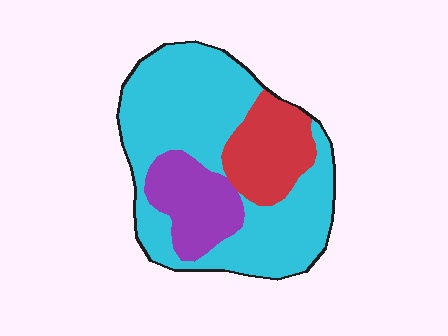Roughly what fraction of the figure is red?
Red covers roughly 20% of the figure.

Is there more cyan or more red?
Cyan.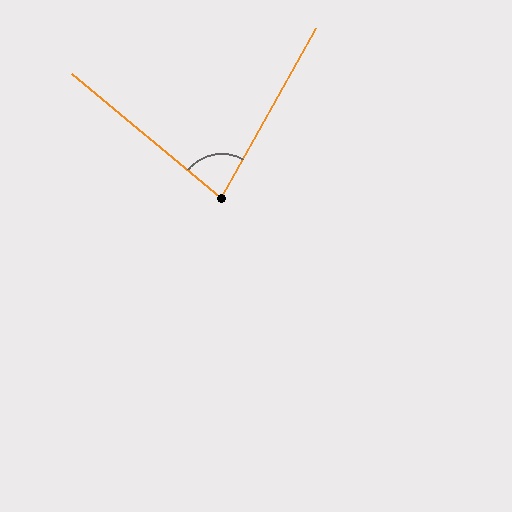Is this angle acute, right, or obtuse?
It is acute.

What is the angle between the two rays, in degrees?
Approximately 80 degrees.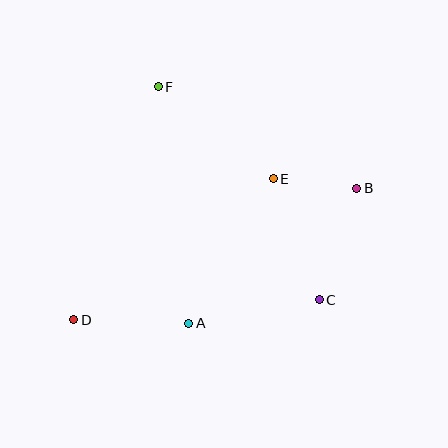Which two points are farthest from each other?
Points B and D are farthest from each other.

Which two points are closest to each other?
Points B and E are closest to each other.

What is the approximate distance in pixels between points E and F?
The distance between E and F is approximately 148 pixels.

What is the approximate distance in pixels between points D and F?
The distance between D and F is approximately 248 pixels.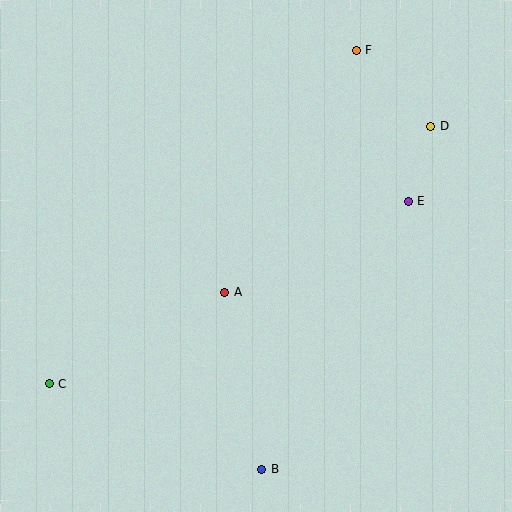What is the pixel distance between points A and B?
The distance between A and B is 180 pixels.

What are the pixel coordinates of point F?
Point F is at (356, 50).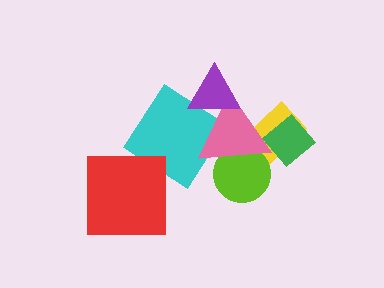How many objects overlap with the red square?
0 objects overlap with the red square.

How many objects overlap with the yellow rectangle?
3 objects overlap with the yellow rectangle.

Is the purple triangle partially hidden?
No, no other shape covers it.